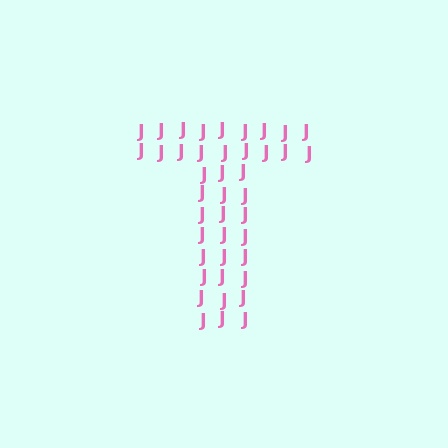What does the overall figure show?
The overall figure shows the letter T.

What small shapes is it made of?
It is made of small letter J's.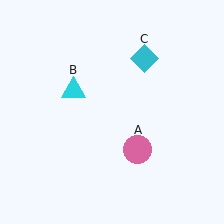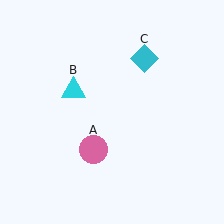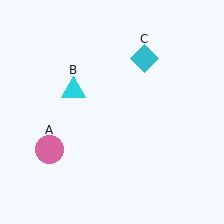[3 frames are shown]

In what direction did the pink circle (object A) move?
The pink circle (object A) moved left.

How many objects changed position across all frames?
1 object changed position: pink circle (object A).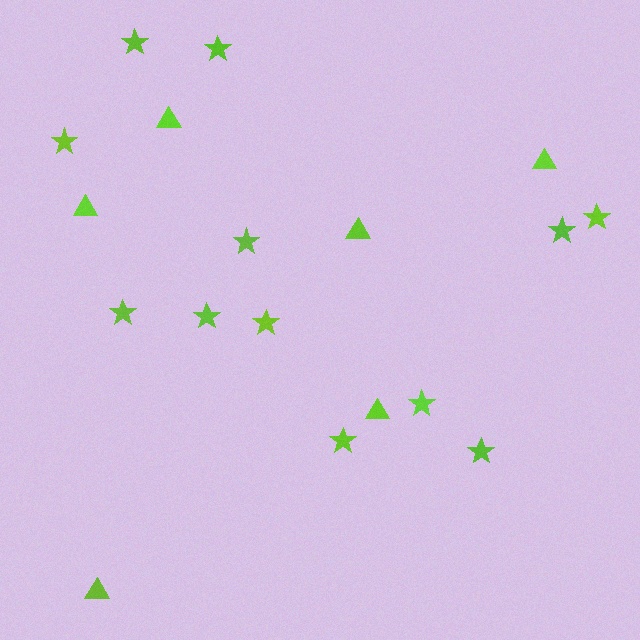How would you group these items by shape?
There are 2 groups: one group of stars (12) and one group of triangles (6).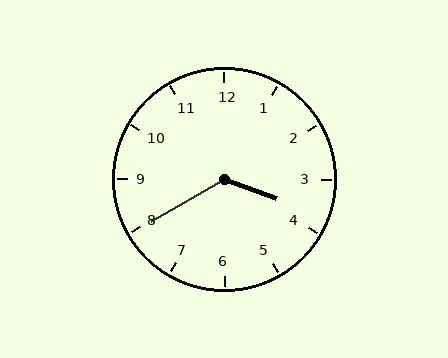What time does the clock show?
3:40.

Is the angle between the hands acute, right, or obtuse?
It is obtuse.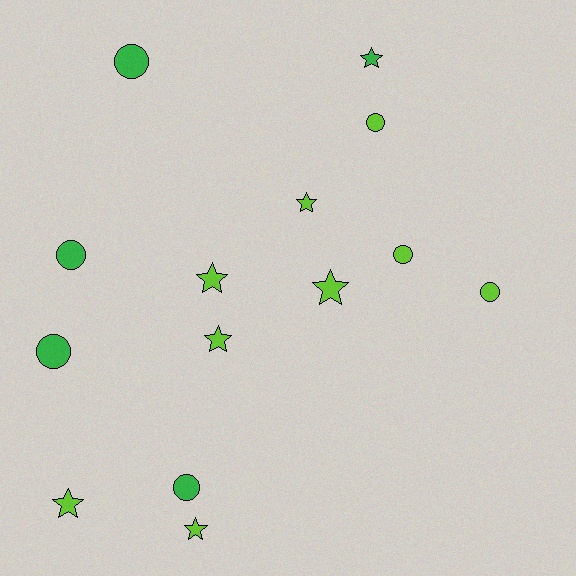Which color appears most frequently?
Lime, with 9 objects.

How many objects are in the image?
There are 14 objects.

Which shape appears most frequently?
Circle, with 7 objects.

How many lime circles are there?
There are 3 lime circles.